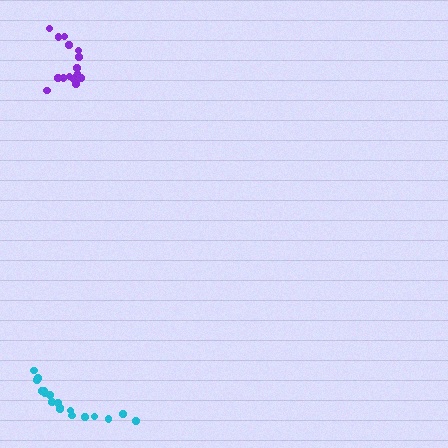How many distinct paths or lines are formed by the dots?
There are 2 distinct paths.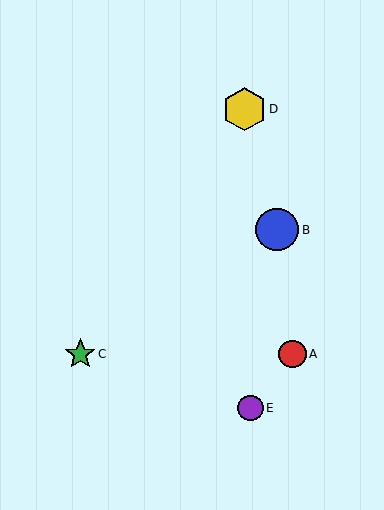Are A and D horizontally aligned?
No, A is at y≈354 and D is at y≈109.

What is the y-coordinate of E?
Object E is at y≈408.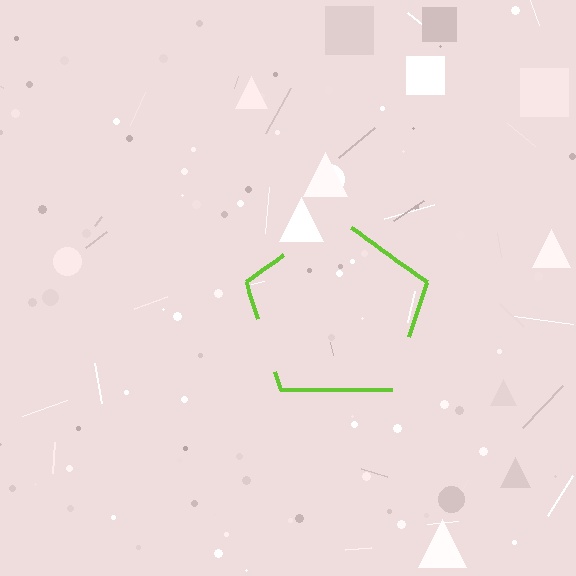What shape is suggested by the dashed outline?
The dashed outline suggests a pentagon.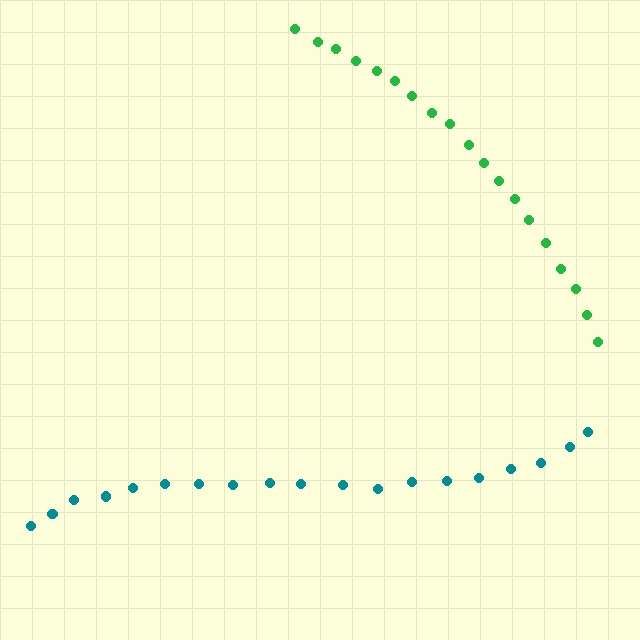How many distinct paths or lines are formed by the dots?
There are 2 distinct paths.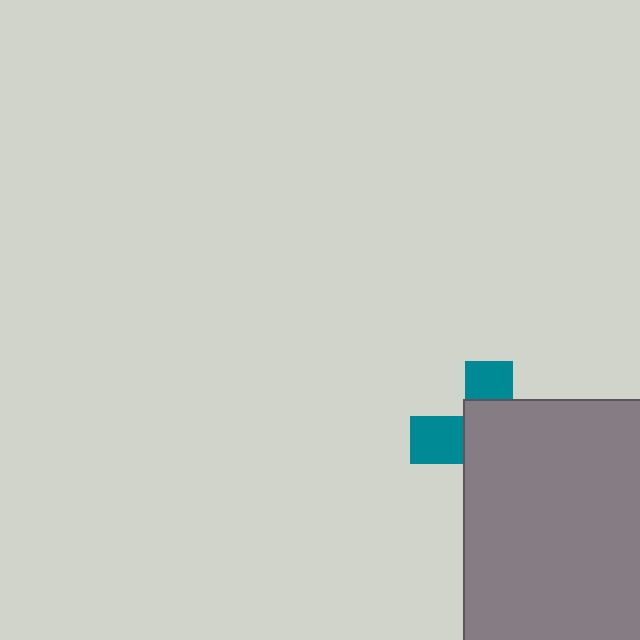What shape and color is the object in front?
The object in front is a gray square.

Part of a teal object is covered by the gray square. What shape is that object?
It is a cross.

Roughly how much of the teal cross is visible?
A small part of it is visible (roughly 34%).